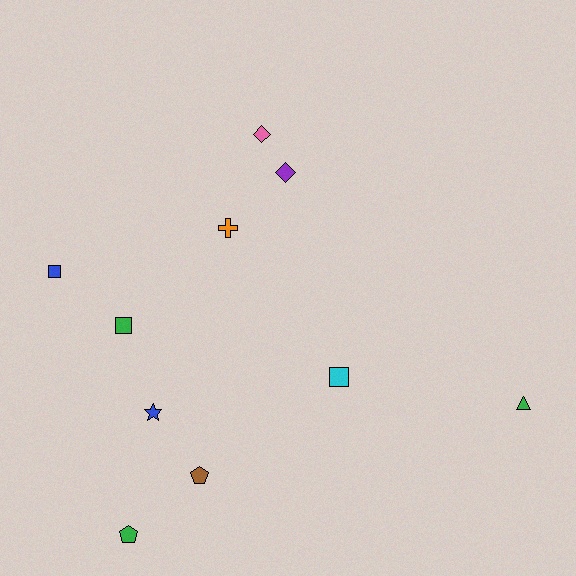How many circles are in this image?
There are no circles.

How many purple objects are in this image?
There is 1 purple object.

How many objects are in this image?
There are 10 objects.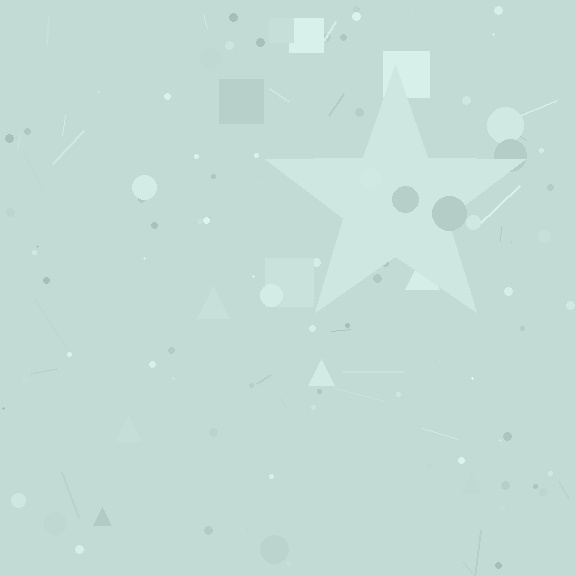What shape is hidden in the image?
A star is hidden in the image.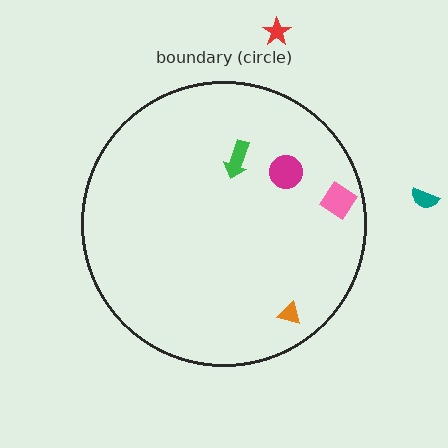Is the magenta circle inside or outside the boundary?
Inside.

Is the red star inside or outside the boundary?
Outside.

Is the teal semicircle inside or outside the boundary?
Outside.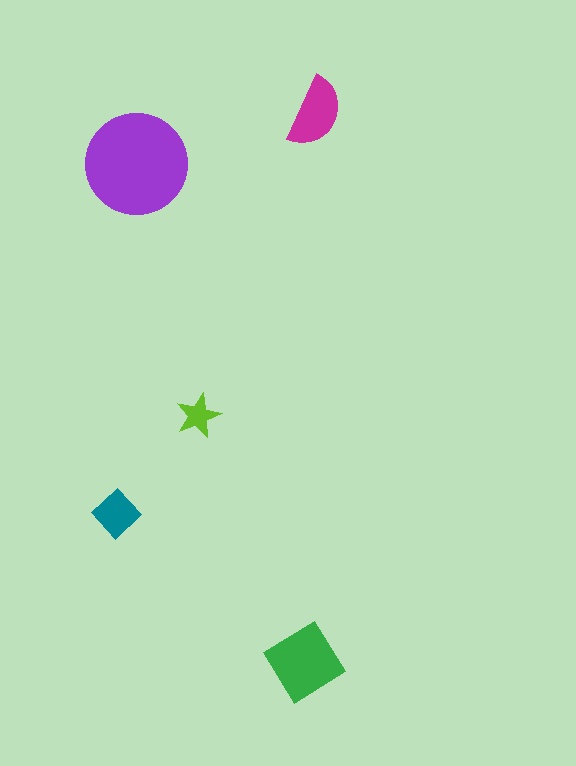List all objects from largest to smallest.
The purple circle, the green diamond, the magenta semicircle, the teal diamond, the lime star.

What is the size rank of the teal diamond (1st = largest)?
4th.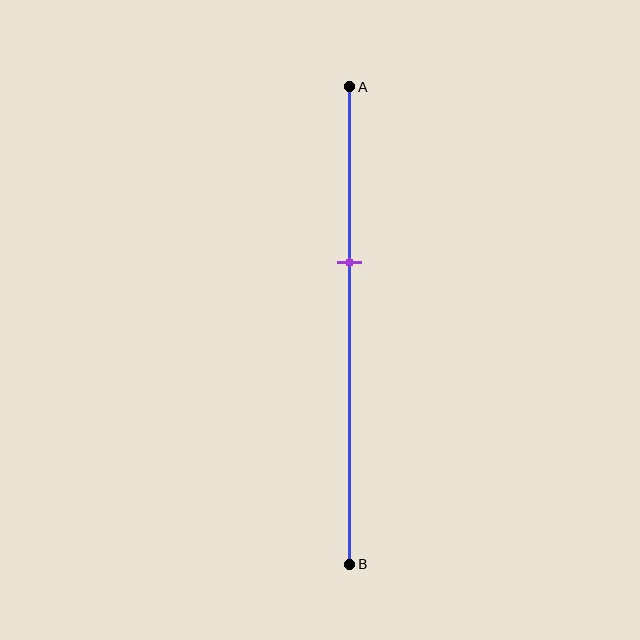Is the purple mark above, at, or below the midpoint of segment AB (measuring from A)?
The purple mark is above the midpoint of segment AB.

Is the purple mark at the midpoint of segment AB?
No, the mark is at about 35% from A, not at the 50% midpoint.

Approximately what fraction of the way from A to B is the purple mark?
The purple mark is approximately 35% of the way from A to B.